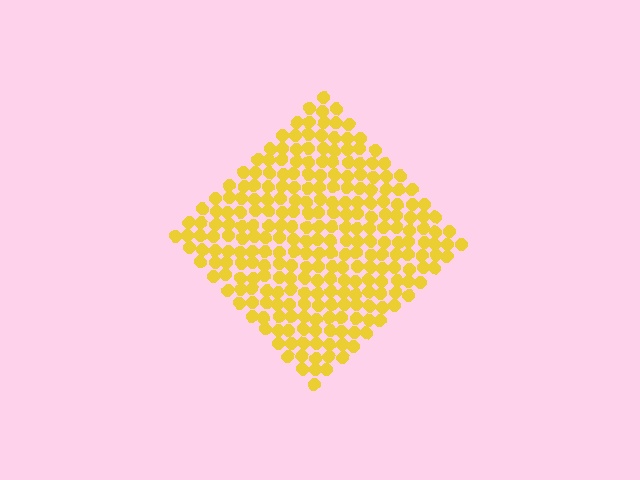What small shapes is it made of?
It is made of small circles.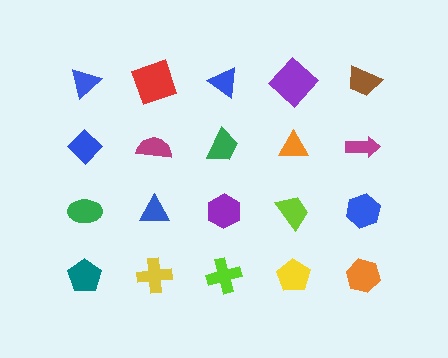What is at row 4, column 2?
A yellow cross.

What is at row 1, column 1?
A blue triangle.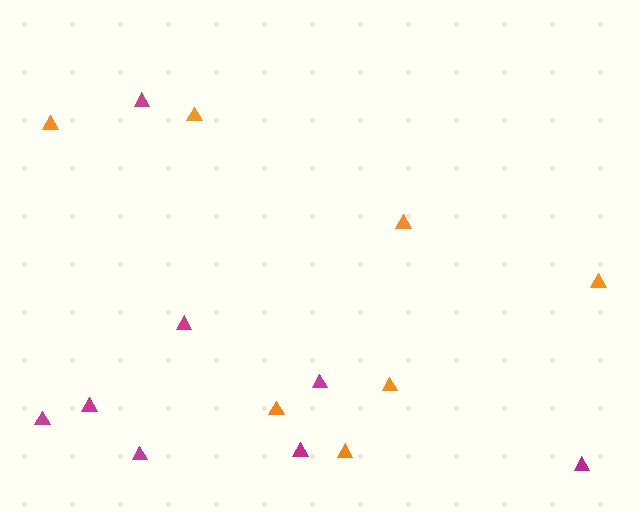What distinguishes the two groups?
There are 2 groups: one group of orange triangles (7) and one group of magenta triangles (8).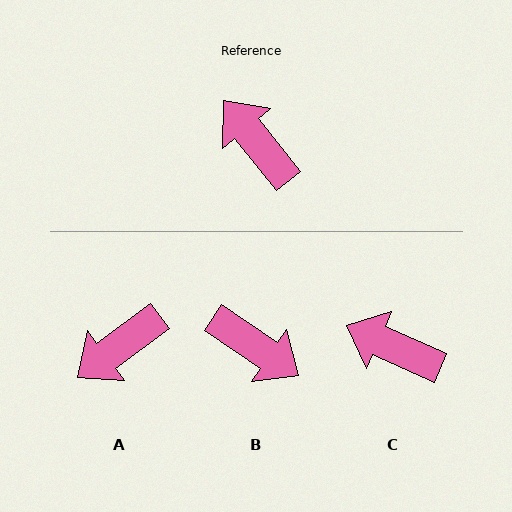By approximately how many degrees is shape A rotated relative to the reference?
Approximately 88 degrees counter-clockwise.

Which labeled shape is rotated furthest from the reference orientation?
B, about 163 degrees away.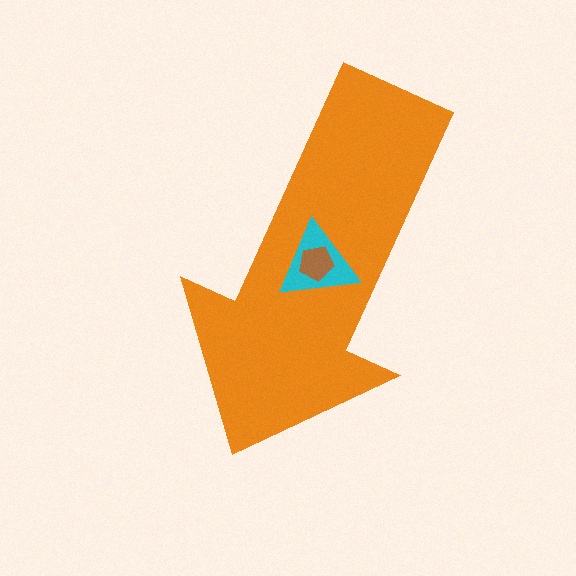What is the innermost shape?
The brown pentagon.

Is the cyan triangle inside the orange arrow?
Yes.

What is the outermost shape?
The orange arrow.